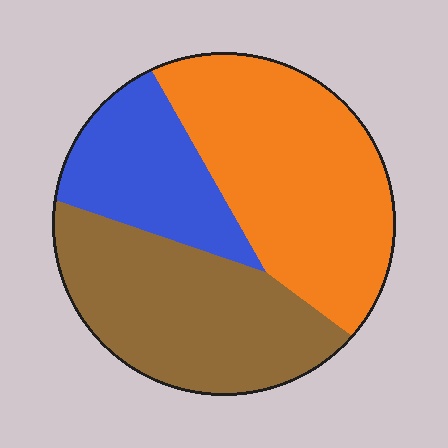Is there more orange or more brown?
Orange.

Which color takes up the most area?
Orange, at roughly 45%.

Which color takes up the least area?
Blue, at roughly 20%.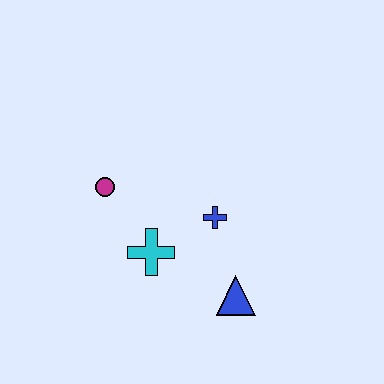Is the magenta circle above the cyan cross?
Yes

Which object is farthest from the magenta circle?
The blue triangle is farthest from the magenta circle.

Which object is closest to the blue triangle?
The blue cross is closest to the blue triangle.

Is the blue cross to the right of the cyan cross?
Yes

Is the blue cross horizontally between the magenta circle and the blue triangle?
Yes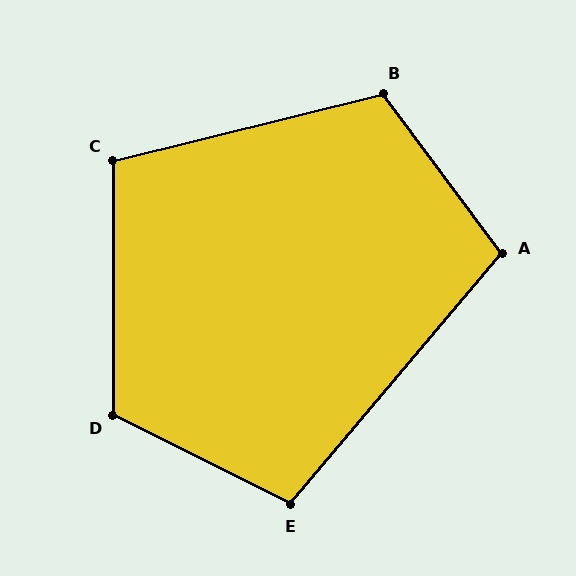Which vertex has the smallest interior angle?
E, at approximately 103 degrees.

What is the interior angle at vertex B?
Approximately 113 degrees (obtuse).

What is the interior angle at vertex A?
Approximately 104 degrees (obtuse).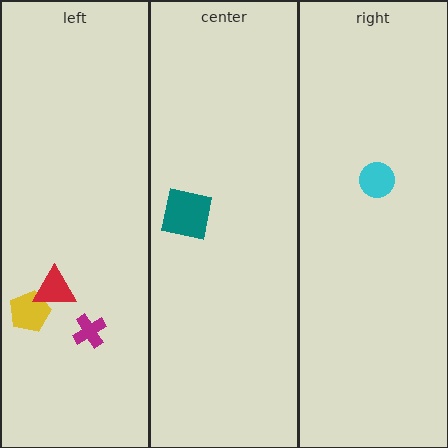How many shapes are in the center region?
1.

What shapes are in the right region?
The cyan circle.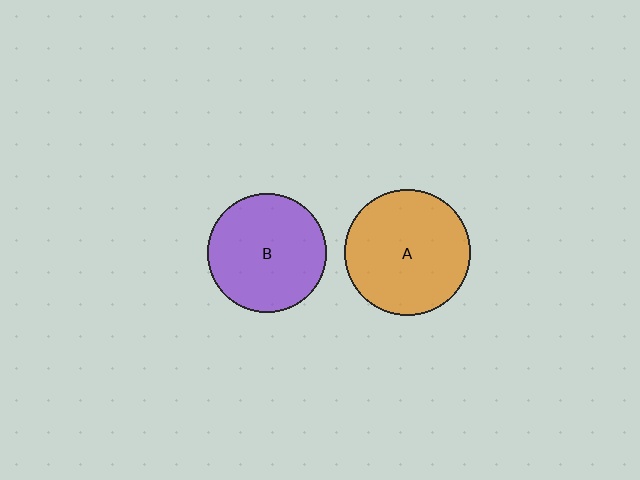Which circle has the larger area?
Circle A (orange).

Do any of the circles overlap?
No, none of the circles overlap.